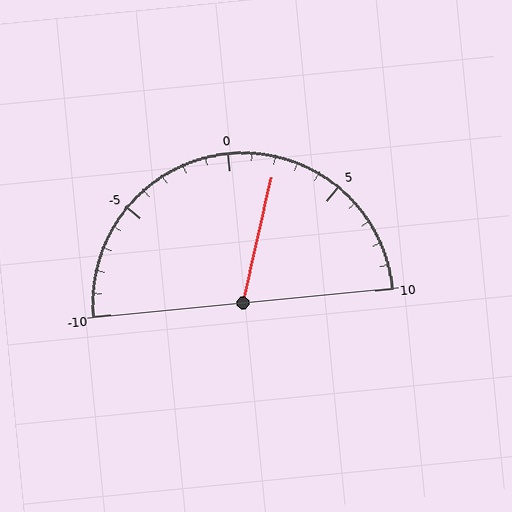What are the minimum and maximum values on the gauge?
The gauge ranges from -10 to 10.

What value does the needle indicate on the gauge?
The needle indicates approximately 2.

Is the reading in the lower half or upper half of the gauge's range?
The reading is in the upper half of the range (-10 to 10).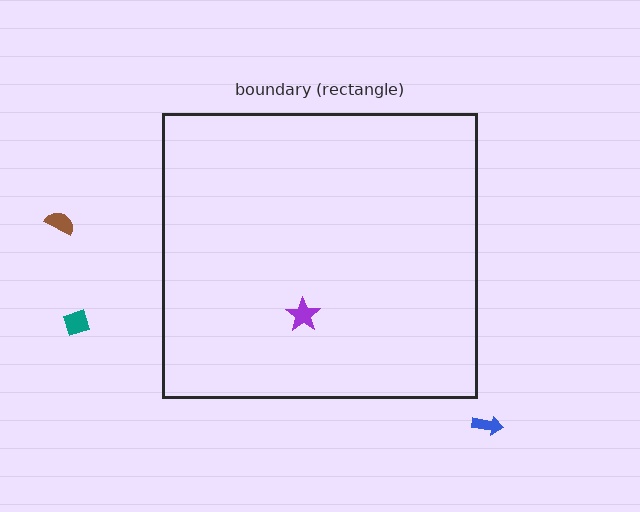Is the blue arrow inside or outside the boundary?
Outside.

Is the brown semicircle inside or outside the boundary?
Outside.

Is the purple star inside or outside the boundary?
Inside.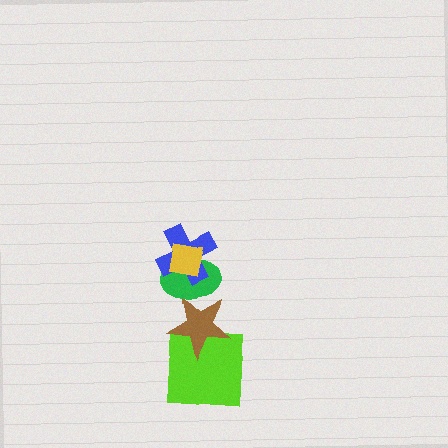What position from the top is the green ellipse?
The green ellipse is 3rd from the top.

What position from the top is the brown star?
The brown star is 4th from the top.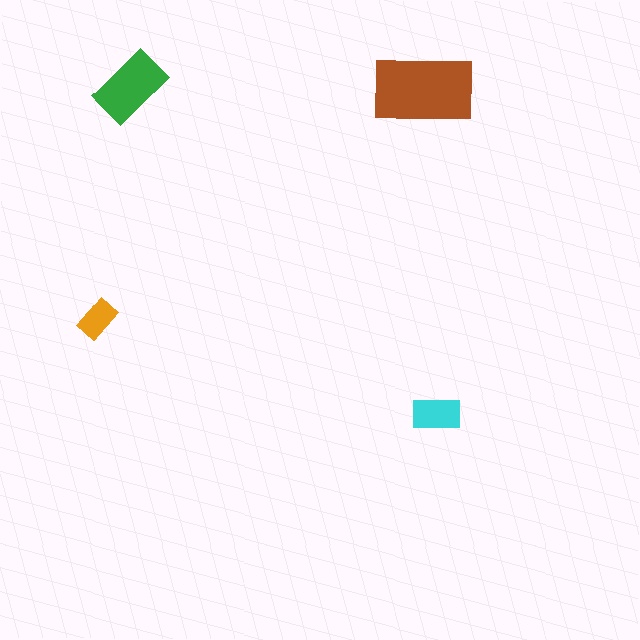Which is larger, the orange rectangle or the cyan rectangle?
The cyan one.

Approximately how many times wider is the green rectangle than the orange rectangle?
About 2 times wider.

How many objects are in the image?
There are 4 objects in the image.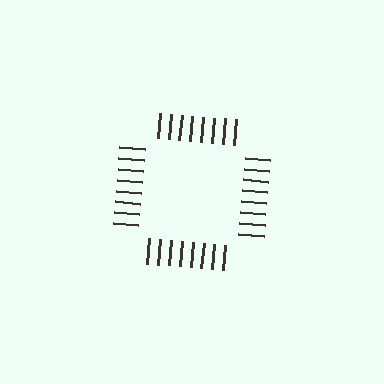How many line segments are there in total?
32 — 8 along each of the 4 edges.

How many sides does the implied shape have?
4 sides — the line-ends trace a square.